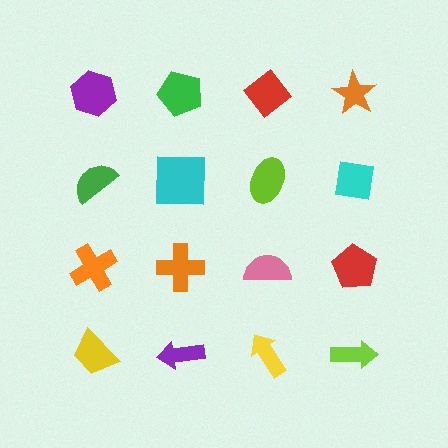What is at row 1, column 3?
A red diamond.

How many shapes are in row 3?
4 shapes.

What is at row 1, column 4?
An orange star.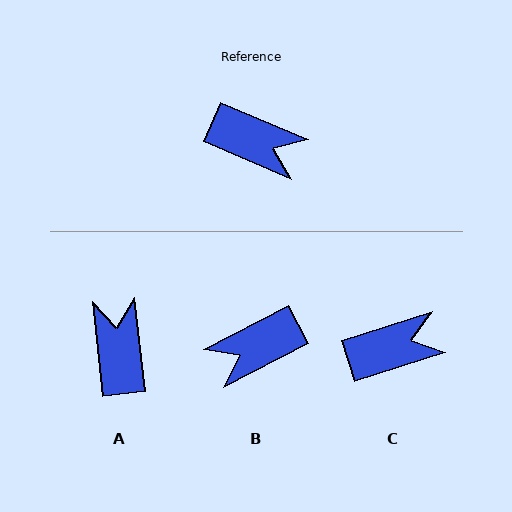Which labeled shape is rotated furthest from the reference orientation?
B, about 129 degrees away.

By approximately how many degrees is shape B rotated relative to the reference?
Approximately 129 degrees clockwise.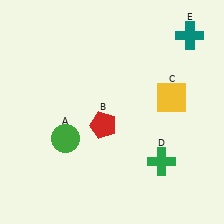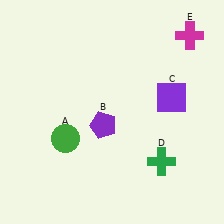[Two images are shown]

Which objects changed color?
B changed from red to purple. C changed from yellow to purple. E changed from teal to magenta.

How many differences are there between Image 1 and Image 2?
There are 3 differences between the two images.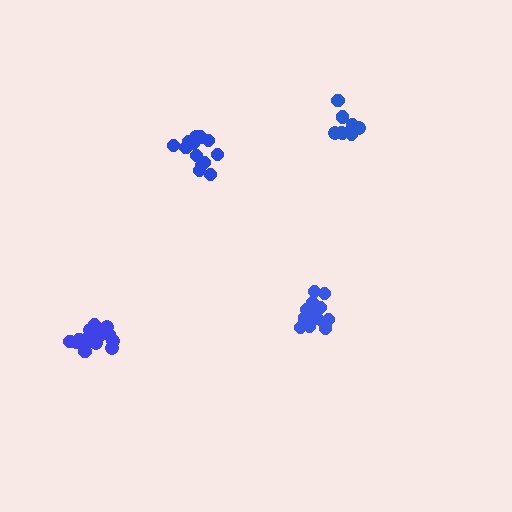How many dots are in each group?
Group 1: 10 dots, Group 2: 13 dots, Group 3: 13 dots, Group 4: 16 dots (52 total).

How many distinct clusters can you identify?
There are 4 distinct clusters.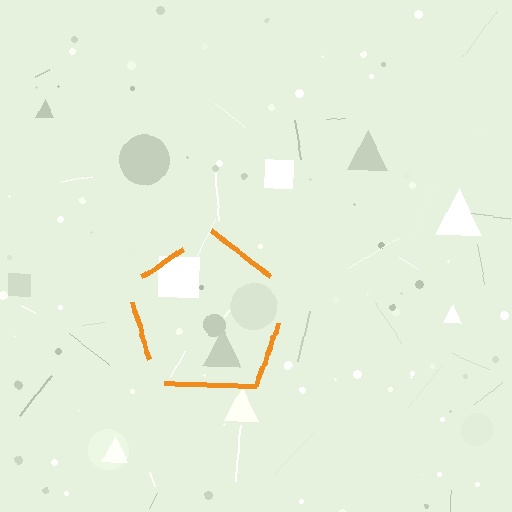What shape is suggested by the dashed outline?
The dashed outline suggests a pentagon.